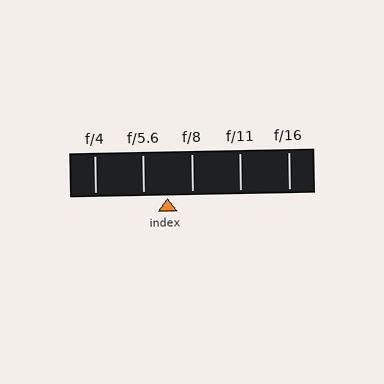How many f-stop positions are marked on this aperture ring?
There are 5 f-stop positions marked.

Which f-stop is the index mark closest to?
The index mark is closest to f/5.6.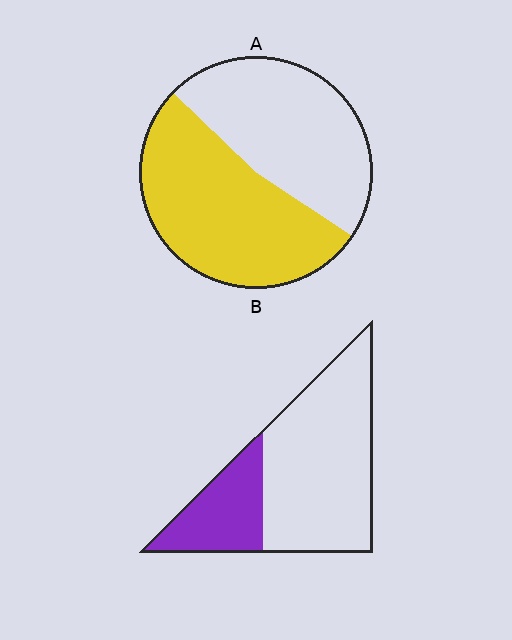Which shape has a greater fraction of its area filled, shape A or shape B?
Shape A.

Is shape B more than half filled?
No.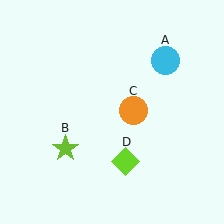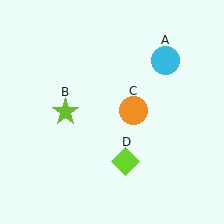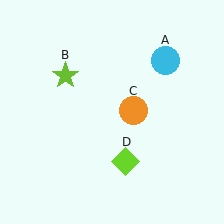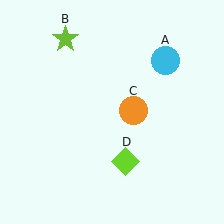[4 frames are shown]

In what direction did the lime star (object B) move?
The lime star (object B) moved up.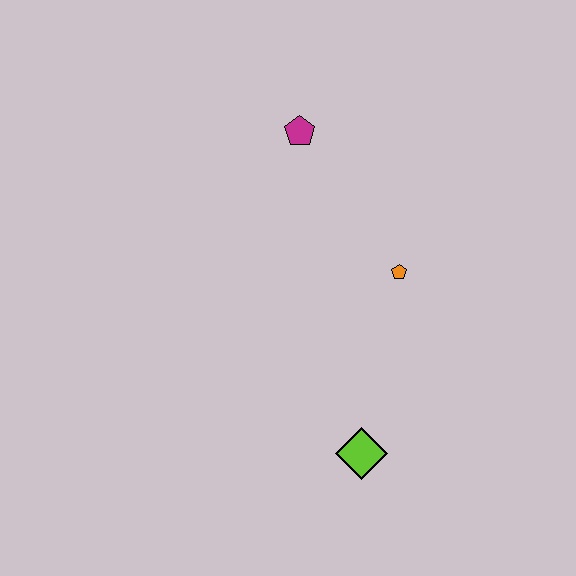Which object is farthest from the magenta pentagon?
The lime diamond is farthest from the magenta pentagon.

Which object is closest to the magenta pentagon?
The orange pentagon is closest to the magenta pentagon.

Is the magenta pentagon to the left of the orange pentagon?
Yes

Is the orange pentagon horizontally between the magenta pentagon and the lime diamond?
No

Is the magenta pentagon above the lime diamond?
Yes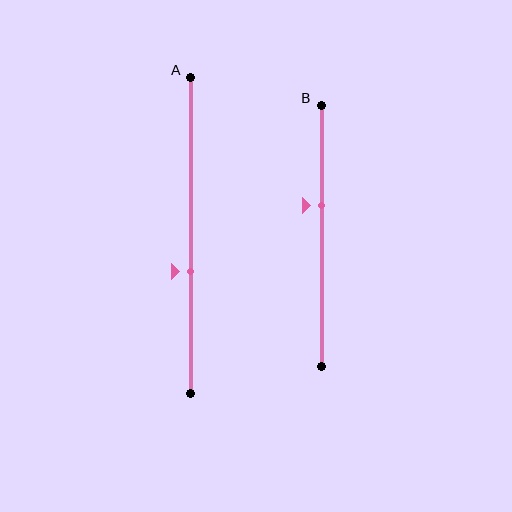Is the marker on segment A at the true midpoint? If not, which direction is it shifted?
No, the marker on segment A is shifted downward by about 11% of the segment length.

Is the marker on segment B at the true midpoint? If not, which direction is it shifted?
No, the marker on segment B is shifted upward by about 11% of the segment length.